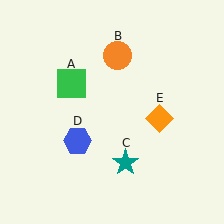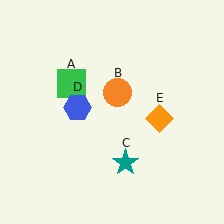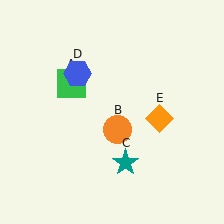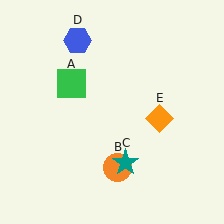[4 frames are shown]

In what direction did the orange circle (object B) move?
The orange circle (object B) moved down.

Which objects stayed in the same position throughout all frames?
Green square (object A) and teal star (object C) and orange diamond (object E) remained stationary.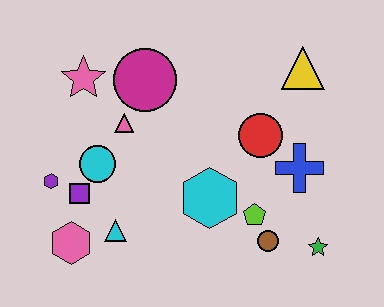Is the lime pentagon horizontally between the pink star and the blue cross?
Yes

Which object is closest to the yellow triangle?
The red circle is closest to the yellow triangle.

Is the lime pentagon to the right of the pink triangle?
Yes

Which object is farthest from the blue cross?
The purple hexagon is farthest from the blue cross.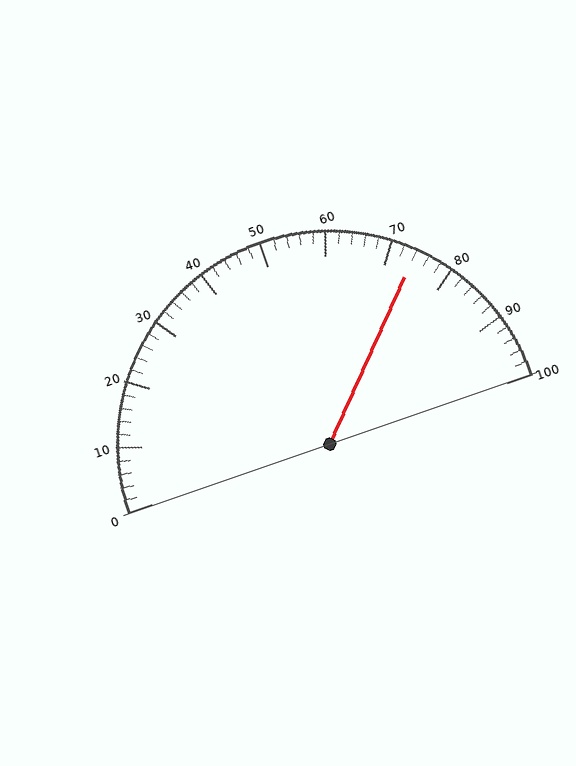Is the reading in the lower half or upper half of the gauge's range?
The reading is in the upper half of the range (0 to 100).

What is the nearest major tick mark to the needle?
The nearest major tick mark is 70.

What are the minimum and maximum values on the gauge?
The gauge ranges from 0 to 100.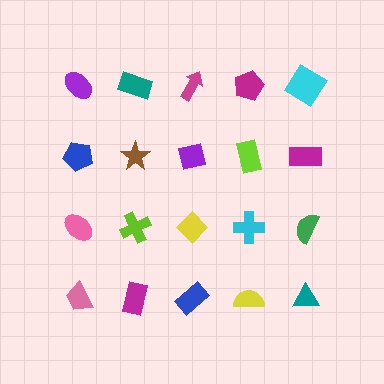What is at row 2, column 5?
A magenta rectangle.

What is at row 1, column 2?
A teal rectangle.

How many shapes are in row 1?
5 shapes.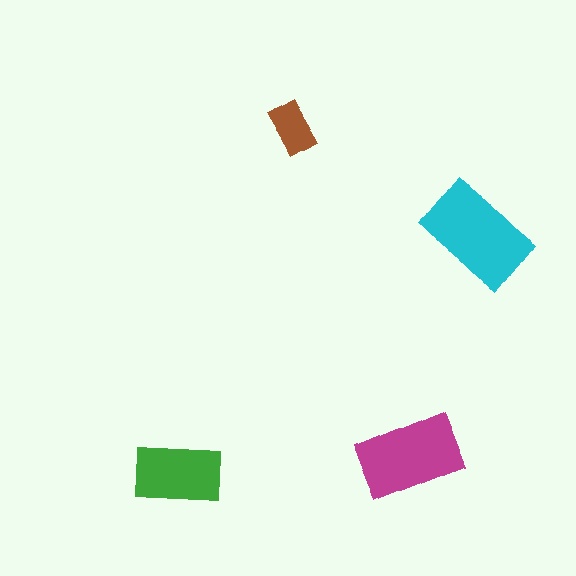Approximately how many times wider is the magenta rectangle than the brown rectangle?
About 2 times wider.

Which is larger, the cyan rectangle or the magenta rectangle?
The cyan one.